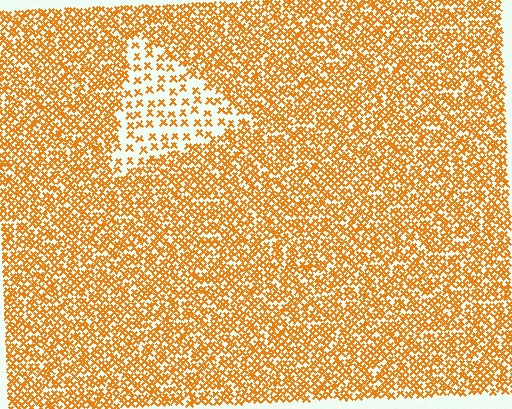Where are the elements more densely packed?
The elements are more densely packed outside the triangle boundary.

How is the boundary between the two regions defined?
The boundary is defined by a change in element density (approximately 2.6x ratio). All elements are the same color, size, and shape.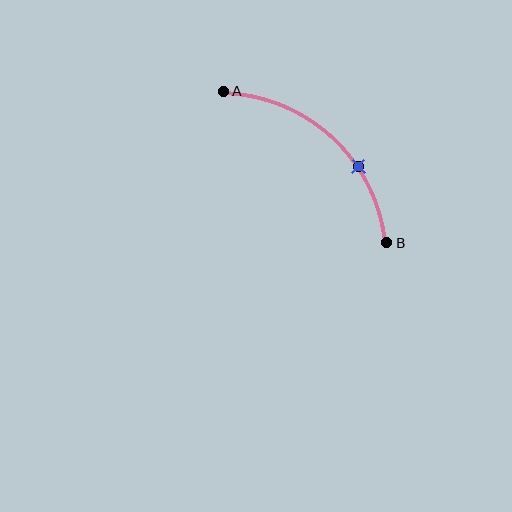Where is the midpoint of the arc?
The arc midpoint is the point on the curve farthest from the straight line joining A and B. It sits above and to the right of that line.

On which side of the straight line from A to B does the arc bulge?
The arc bulges above and to the right of the straight line connecting A and B.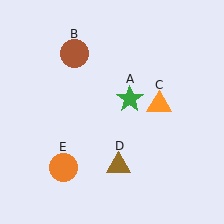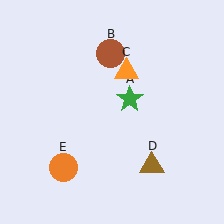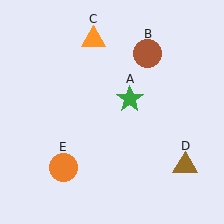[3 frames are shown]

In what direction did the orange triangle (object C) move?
The orange triangle (object C) moved up and to the left.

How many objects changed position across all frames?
3 objects changed position: brown circle (object B), orange triangle (object C), brown triangle (object D).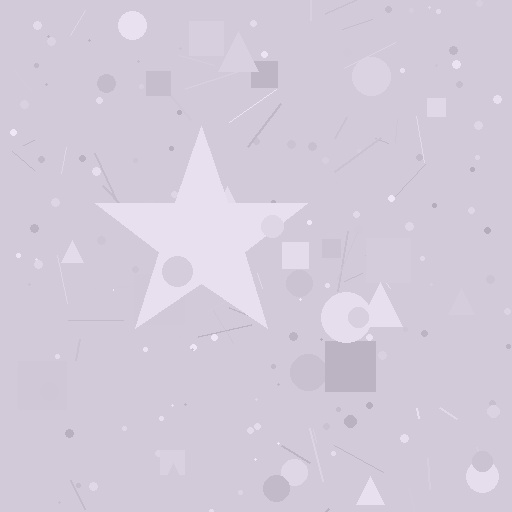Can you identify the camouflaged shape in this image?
The camouflaged shape is a star.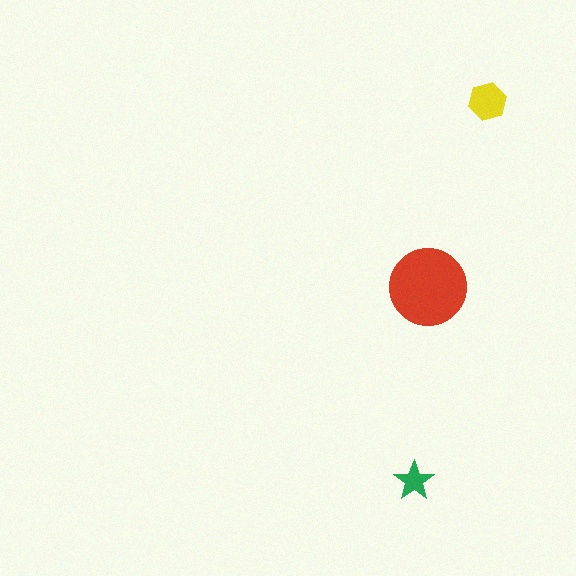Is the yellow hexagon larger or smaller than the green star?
Larger.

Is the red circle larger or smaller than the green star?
Larger.